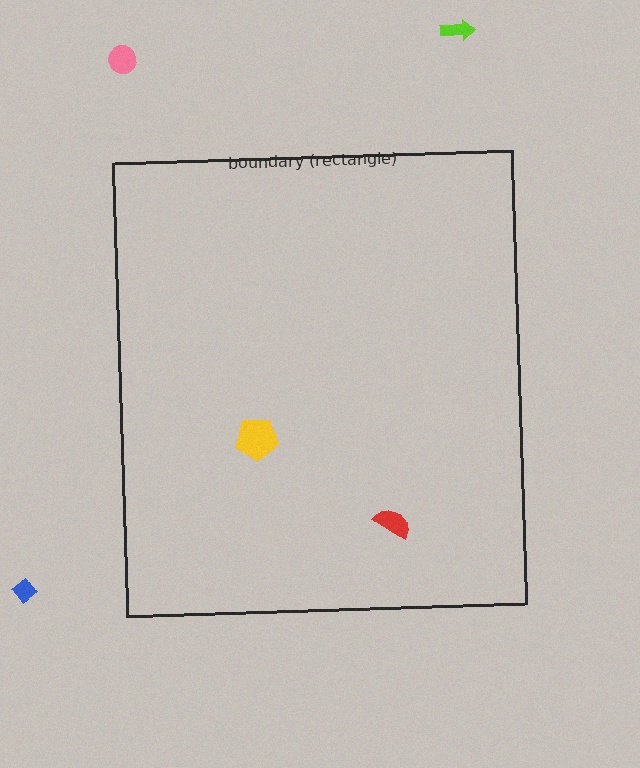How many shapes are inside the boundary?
2 inside, 3 outside.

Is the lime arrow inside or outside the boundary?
Outside.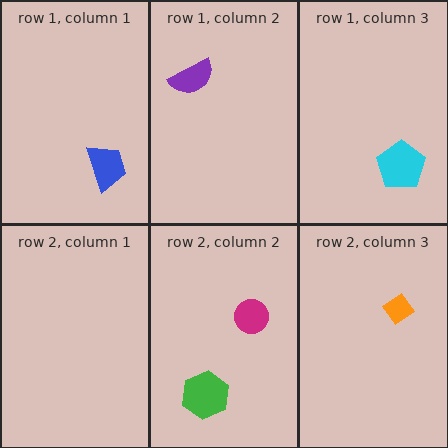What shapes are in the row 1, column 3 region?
The cyan pentagon.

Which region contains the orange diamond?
The row 2, column 3 region.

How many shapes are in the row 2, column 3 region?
1.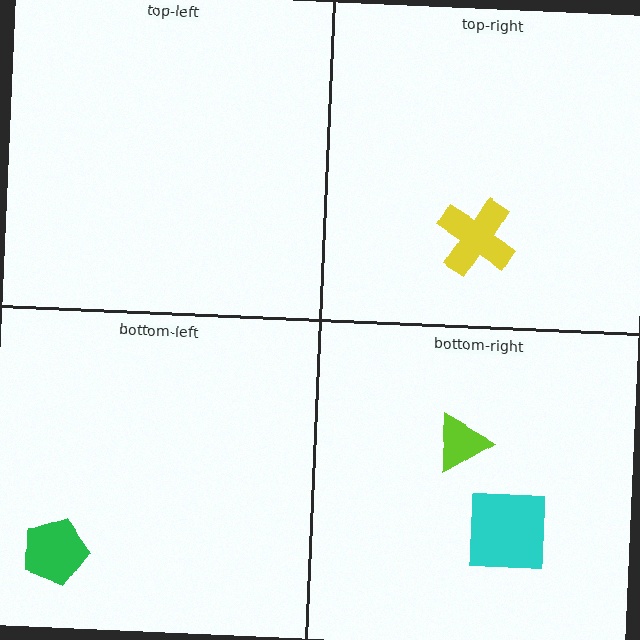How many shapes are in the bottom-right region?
2.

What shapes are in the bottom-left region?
The green pentagon.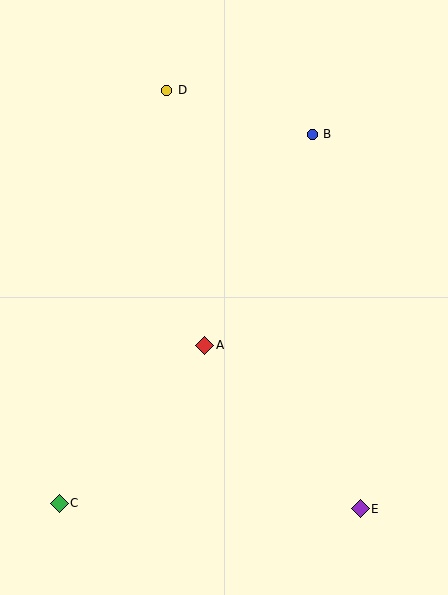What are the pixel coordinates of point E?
Point E is at (360, 509).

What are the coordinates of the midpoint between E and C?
The midpoint between E and C is at (210, 506).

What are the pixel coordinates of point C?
Point C is at (59, 504).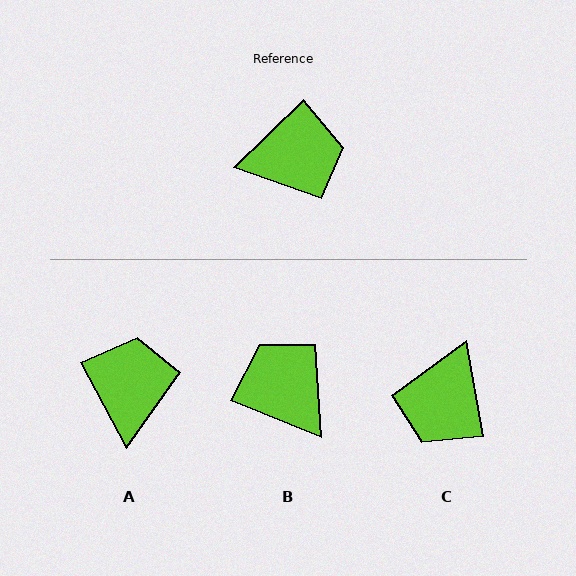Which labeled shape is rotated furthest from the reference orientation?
C, about 125 degrees away.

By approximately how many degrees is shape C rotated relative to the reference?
Approximately 125 degrees clockwise.